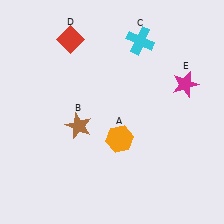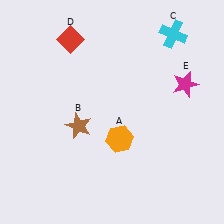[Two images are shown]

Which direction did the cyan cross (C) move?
The cyan cross (C) moved right.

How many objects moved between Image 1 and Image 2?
1 object moved between the two images.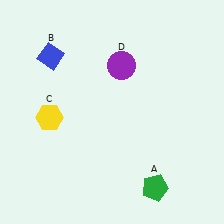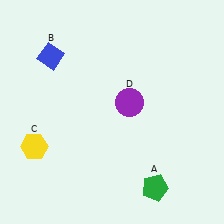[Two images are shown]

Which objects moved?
The objects that moved are: the yellow hexagon (C), the purple circle (D).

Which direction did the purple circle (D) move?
The purple circle (D) moved down.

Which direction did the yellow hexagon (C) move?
The yellow hexagon (C) moved down.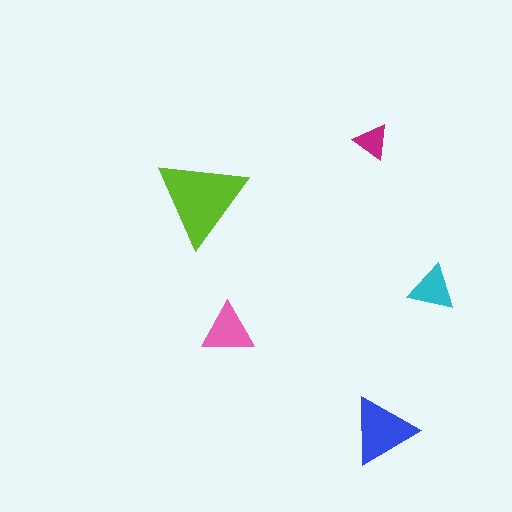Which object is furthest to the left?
The lime triangle is leftmost.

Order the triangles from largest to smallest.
the lime one, the blue one, the pink one, the cyan one, the magenta one.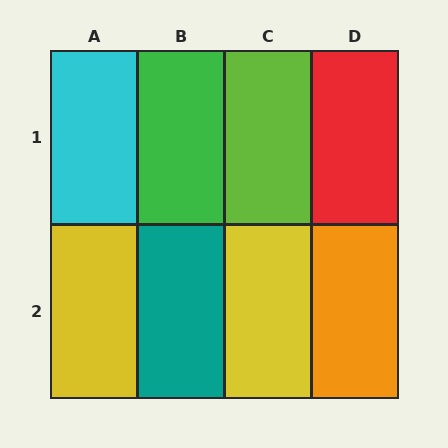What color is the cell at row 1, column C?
Lime.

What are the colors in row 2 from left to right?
Yellow, teal, yellow, orange.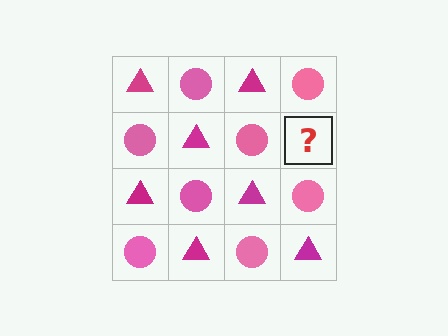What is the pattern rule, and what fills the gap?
The rule is that it alternates magenta triangle and pink circle in a checkerboard pattern. The gap should be filled with a magenta triangle.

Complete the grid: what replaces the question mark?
The question mark should be replaced with a magenta triangle.